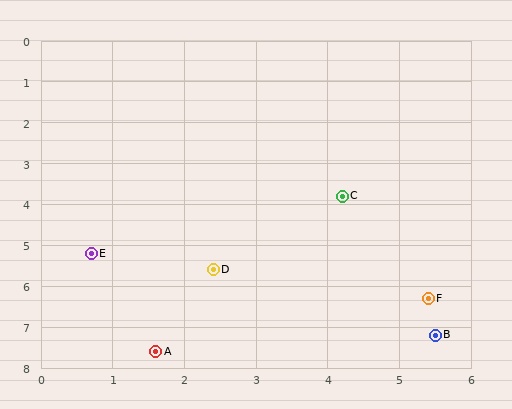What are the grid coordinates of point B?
Point B is at approximately (5.5, 7.2).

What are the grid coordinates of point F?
Point F is at approximately (5.4, 6.3).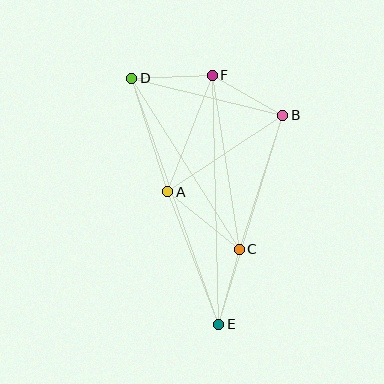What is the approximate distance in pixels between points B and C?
The distance between B and C is approximately 141 pixels.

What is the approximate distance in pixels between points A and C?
The distance between A and C is approximately 92 pixels.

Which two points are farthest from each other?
Points D and E are farthest from each other.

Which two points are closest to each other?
Points C and E are closest to each other.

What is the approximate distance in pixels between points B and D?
The distance between B and D is approximately 155 pixels.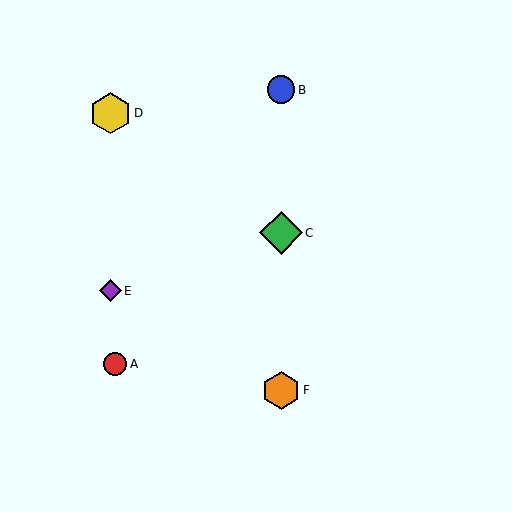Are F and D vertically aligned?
No, F is at x≈281 and D is at x≈110.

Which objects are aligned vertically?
Objects B, C, F are aligned vertically.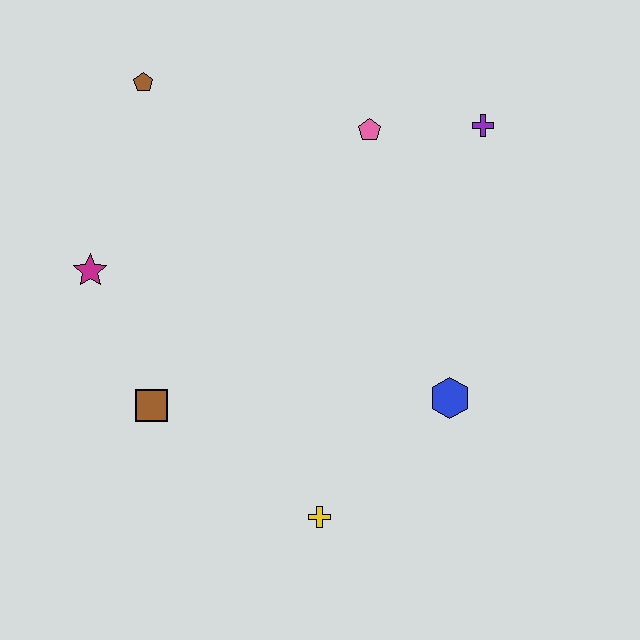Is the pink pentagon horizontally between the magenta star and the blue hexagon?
Yes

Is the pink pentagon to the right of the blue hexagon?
No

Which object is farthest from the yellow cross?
The brown pentagon is farthest from the yellow cross.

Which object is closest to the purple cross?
The pink pentagon is closest to the purple cross.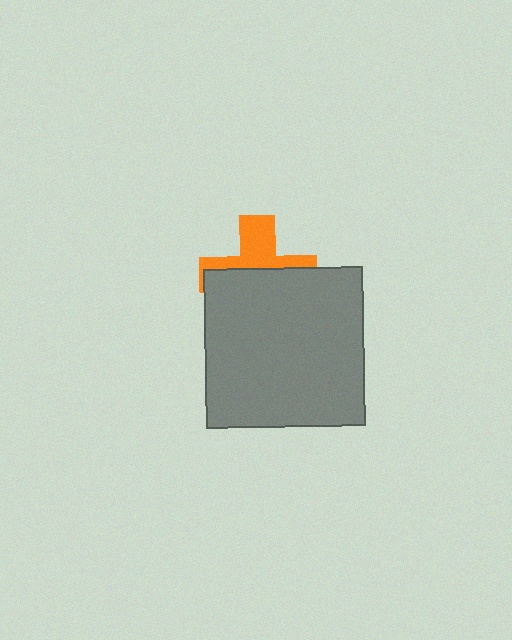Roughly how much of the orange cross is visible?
A small part of it is visible (roughly 41%).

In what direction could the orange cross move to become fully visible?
The orange cross could move up. That would shift it out from behind the gray square entirely.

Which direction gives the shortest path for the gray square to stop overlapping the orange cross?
Moving down gives the shortest separation.